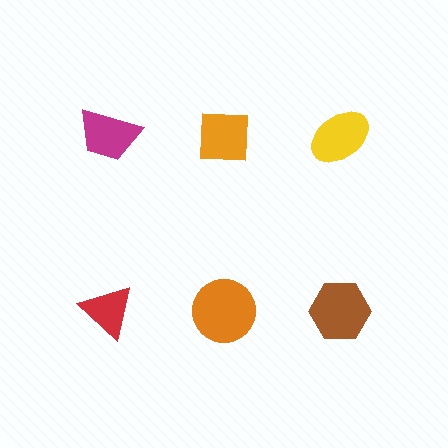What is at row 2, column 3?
A brown hexagon.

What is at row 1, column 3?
A yellow ellipse.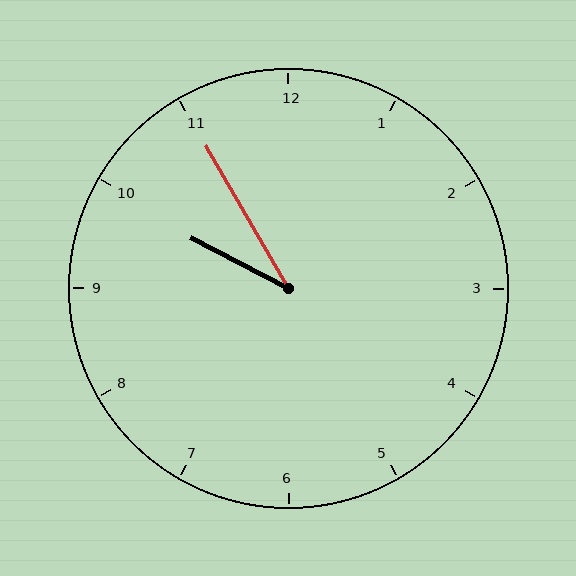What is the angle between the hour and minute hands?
Approximately 32 degrees.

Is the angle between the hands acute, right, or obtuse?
It is acute.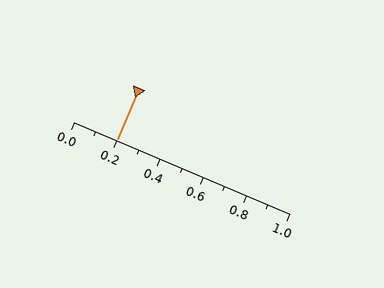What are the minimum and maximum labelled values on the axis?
The axis runs from 0.0 to 1.0.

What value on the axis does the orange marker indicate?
The marker indicates approximately 0.2.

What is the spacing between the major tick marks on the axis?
The major ticks are spaced 0.2 apart.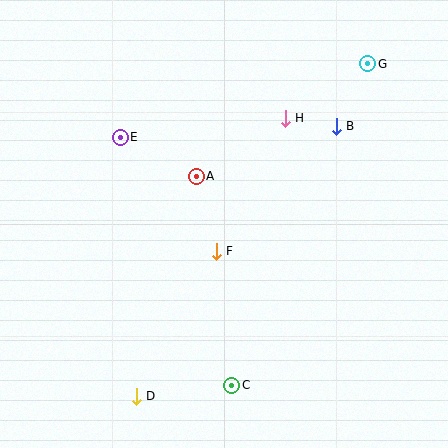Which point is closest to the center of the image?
Point F at (216, 251) is closest to the center.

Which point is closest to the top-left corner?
Point E is closest to the top-left corner.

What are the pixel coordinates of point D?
Point D is at (136, 396).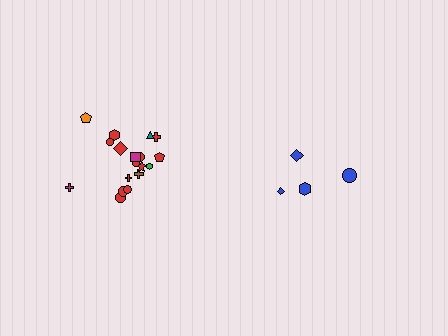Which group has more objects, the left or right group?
The left group.